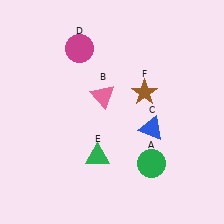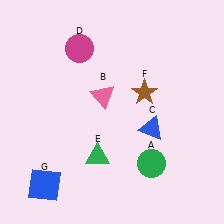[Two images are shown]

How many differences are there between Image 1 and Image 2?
There is 1 difference between the two images.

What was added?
A blue square (G) was added in Image 2.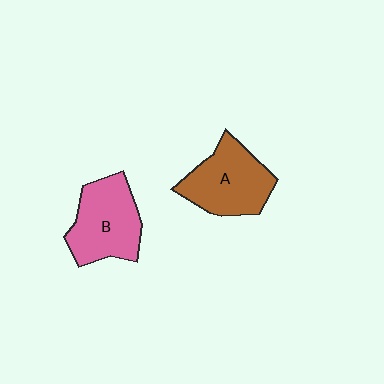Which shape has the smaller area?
Shape B (pink).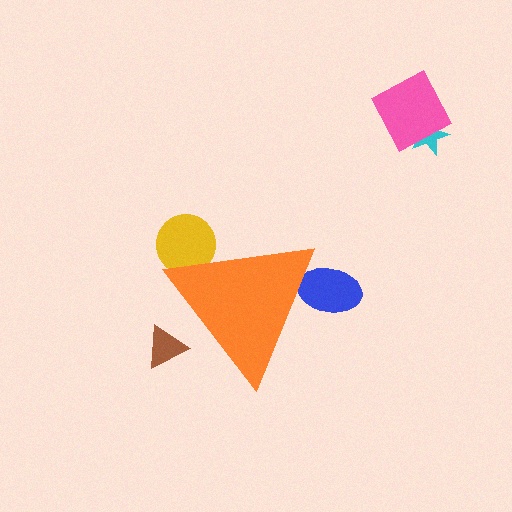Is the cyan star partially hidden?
No, the cyan star is fully visible.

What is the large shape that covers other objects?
An orange triangle.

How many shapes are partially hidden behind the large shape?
3 shapes are partially hidden.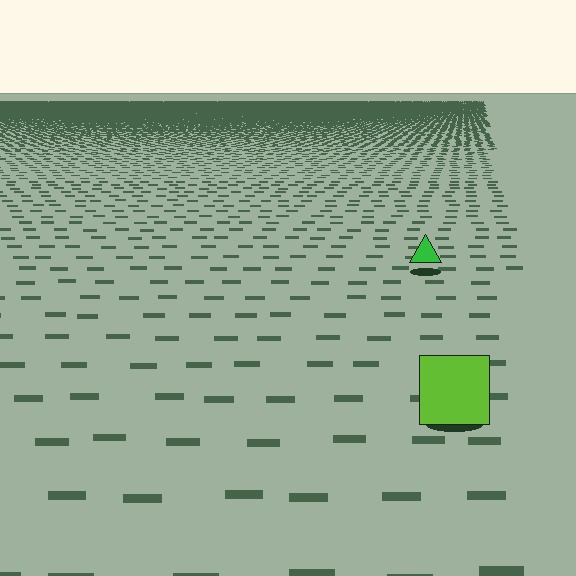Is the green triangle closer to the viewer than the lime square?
No. The lime square is closer — you can tell from the texture gradient: the ground texture is coarser near it.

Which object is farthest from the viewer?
The green triangle is farthest from the viewer. It appears smaller and the ground texture around it is denser.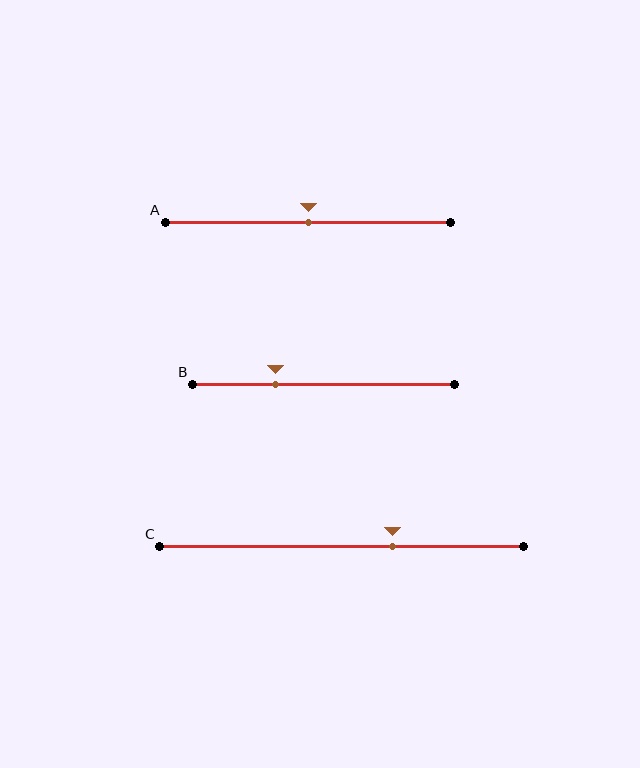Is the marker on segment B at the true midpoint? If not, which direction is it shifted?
No, the marker on segment B is shifted to the left by about 18% of the segment length.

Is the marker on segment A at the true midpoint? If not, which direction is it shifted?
Yes, the marker on segment A is at the true midpoint.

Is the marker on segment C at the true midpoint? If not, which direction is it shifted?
No, the marker on segment C is shifted to the right by about 14% of the segment length.